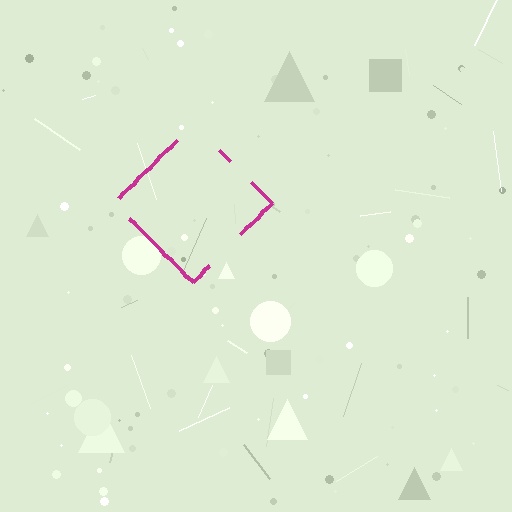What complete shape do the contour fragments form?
The contour fragments form a diamond.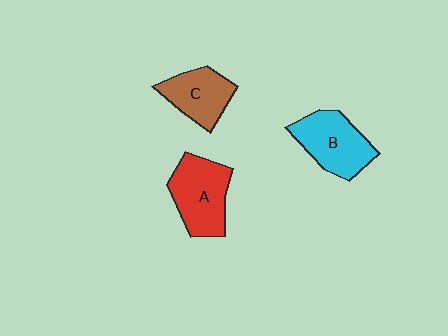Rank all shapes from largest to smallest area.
From largest to smallest: A (red), B (cyan), C (brown).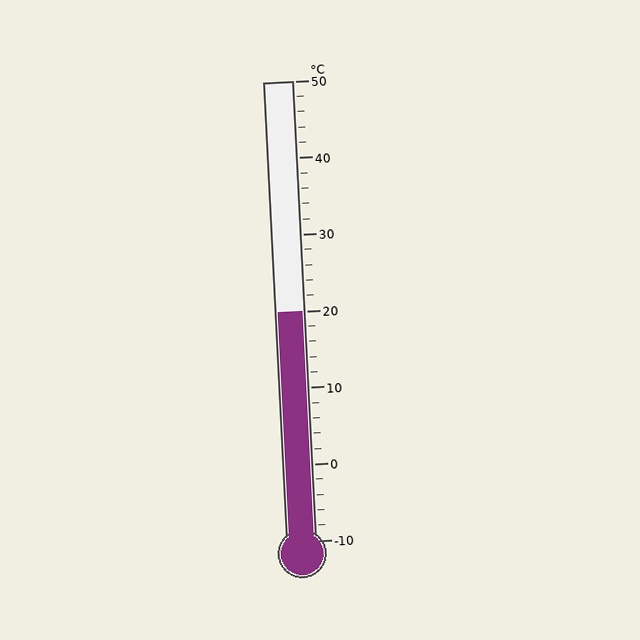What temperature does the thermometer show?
The thermometer shows approximately 20°C.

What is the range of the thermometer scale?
The thermometer scale ranges from -10°C to 50°C.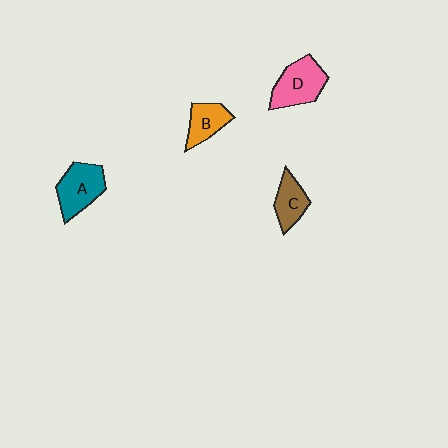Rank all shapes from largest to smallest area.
From largest to smallest: D (pink), A (teal), B (orange), C (brown).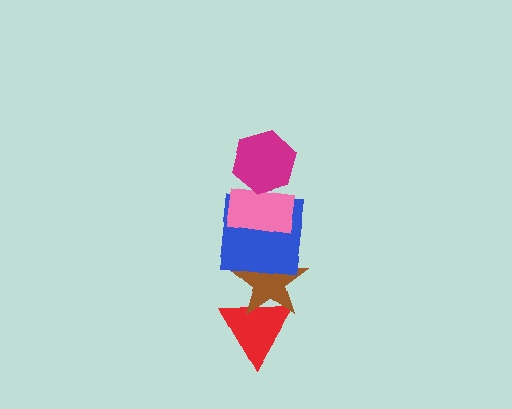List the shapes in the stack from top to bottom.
From top to bottom: the magenta hexagon, the pink rectangle, the blue square, the brown star, the red triangle.